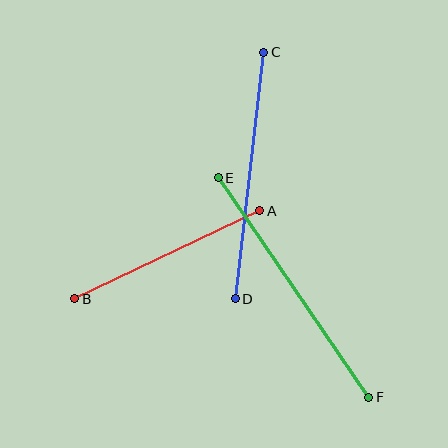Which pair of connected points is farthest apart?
Points E and F are farthest apart.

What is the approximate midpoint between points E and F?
The midpoint is at approximately (293, 288) pixels.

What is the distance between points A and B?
The distance is approximately 205 pixels.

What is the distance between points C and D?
The distance is approximately 248 pixels.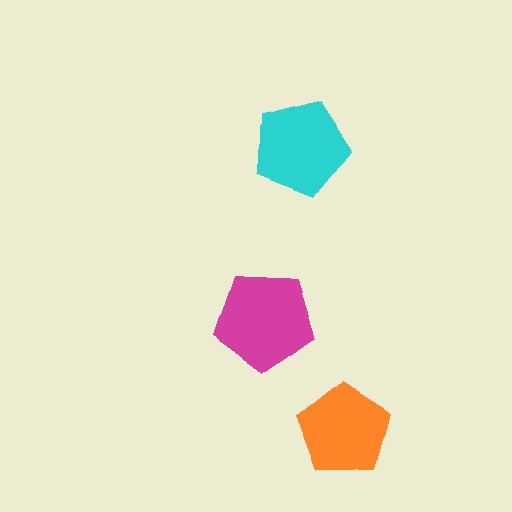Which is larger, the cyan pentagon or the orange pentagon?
The cyan one.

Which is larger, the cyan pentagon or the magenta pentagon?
The magenta one.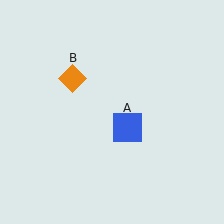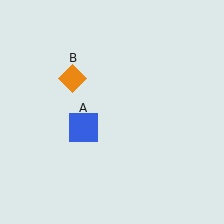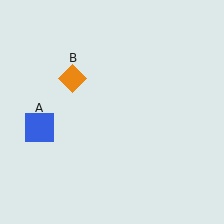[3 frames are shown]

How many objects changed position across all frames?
1 object changed position: blue square (object A).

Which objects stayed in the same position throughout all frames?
Orange diamond (object B) remained stationary.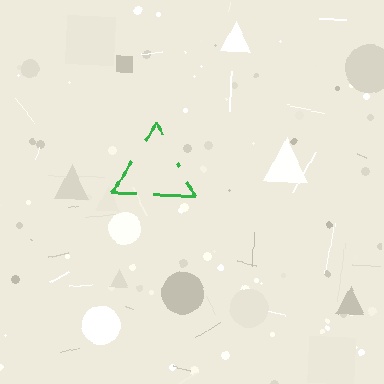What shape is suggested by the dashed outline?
The dashed outline suggests a triangle.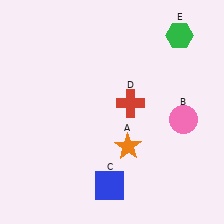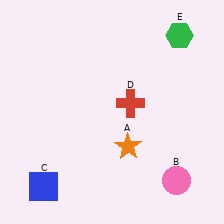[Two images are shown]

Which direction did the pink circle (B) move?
The pink circle (B) moved down.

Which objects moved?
The objects that moved are: the pink circle (B), the blue square (C).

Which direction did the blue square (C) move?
The blue square (C) moved left.